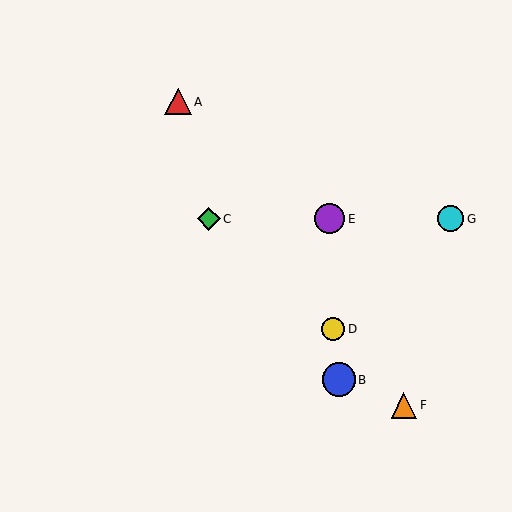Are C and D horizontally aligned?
No, C is at y≈219 and D is at y≈329.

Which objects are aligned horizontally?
Objects C, E, G are aligned horizontally.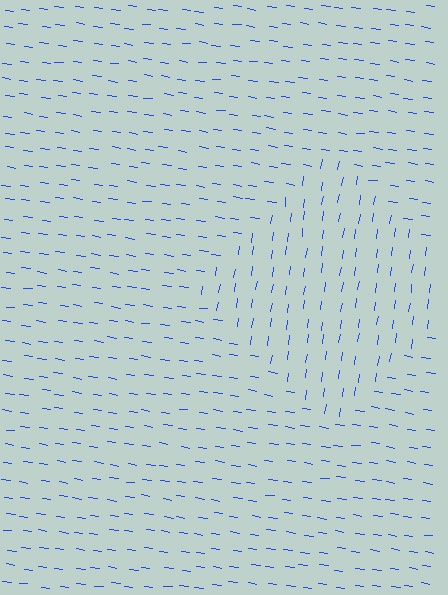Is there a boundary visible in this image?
Yes, there is a texture boundary formed by a change in line orientation.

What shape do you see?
I see a diamond.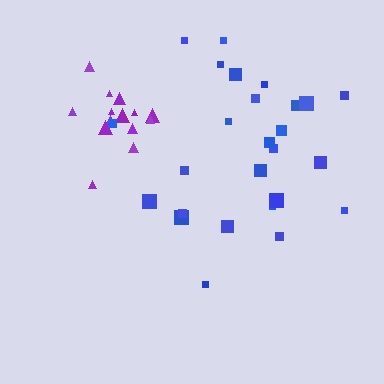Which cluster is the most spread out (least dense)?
Blue.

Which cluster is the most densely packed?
Purple.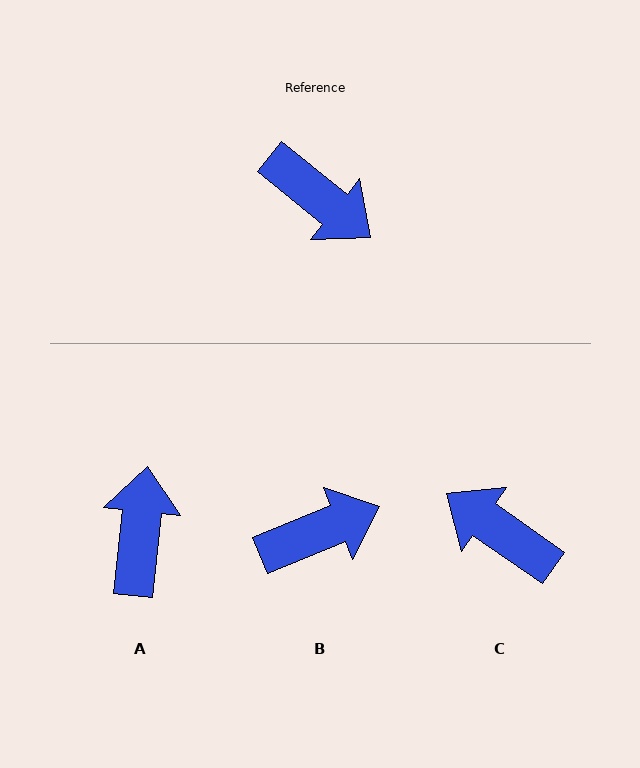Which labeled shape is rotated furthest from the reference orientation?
C, about 176 degrees away.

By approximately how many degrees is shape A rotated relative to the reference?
Approximately 123 degrees counter-clockwise.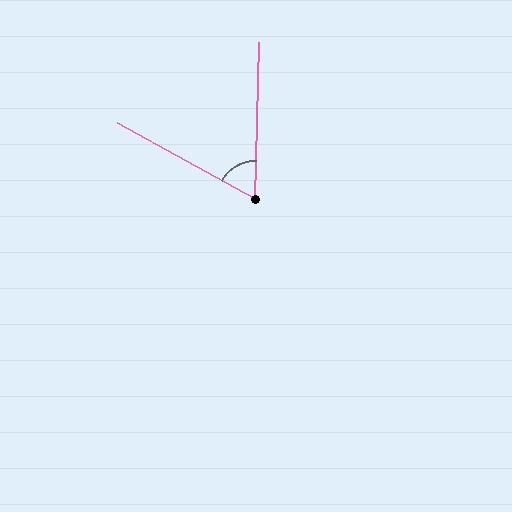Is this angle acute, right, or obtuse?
It is acute.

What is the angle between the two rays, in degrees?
Approximately 63 degrees.